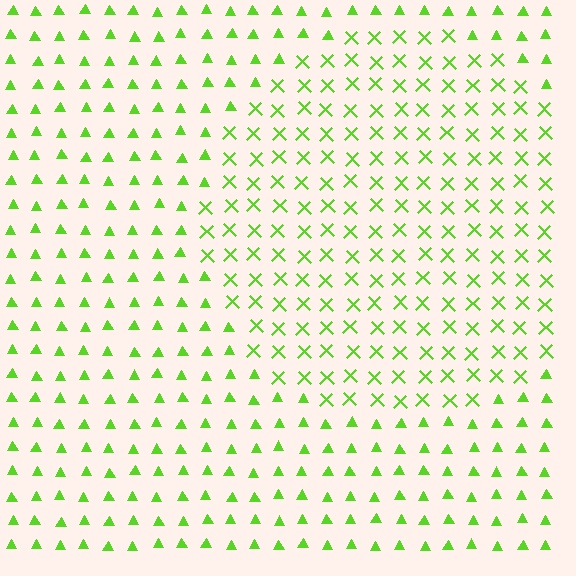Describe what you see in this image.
The image is filled with small lime elements arranged in a uniform grid. A circle-shaped region contains X marks, while the surrounding area contains triangles. The boundary is defined purely by the change in element shape.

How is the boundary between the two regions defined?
The boundary is defined by a change in element shape: X marks inside vs. triangles outside. All elements share the same color and spacing.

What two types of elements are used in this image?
The image uses X marks inside the circle region and triangles outside it.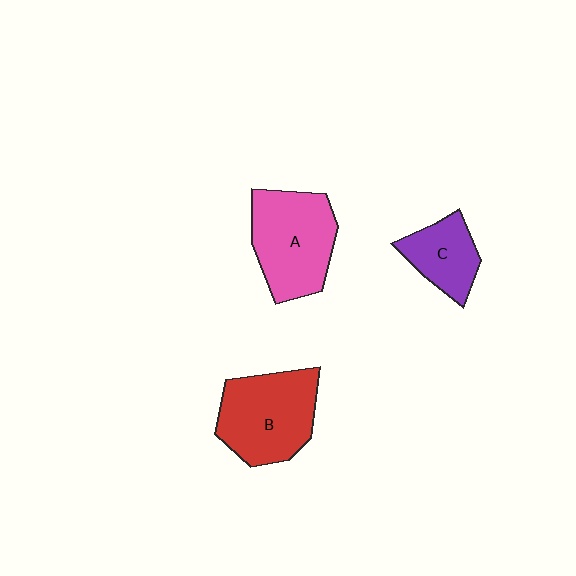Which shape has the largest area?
Shape B (red).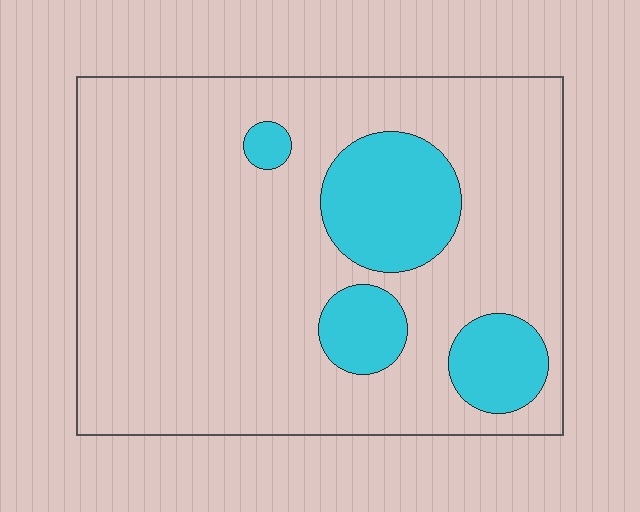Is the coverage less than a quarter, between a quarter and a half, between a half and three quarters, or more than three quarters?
Less than a quarter.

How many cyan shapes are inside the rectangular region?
4.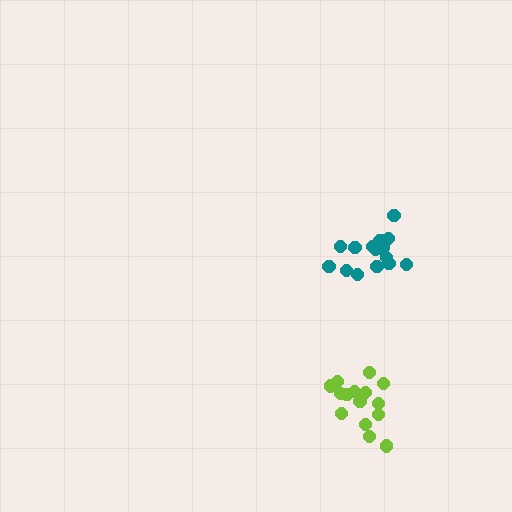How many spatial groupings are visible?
There are 2 spatial groupings.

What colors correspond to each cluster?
The clusters are colored: teal, lime.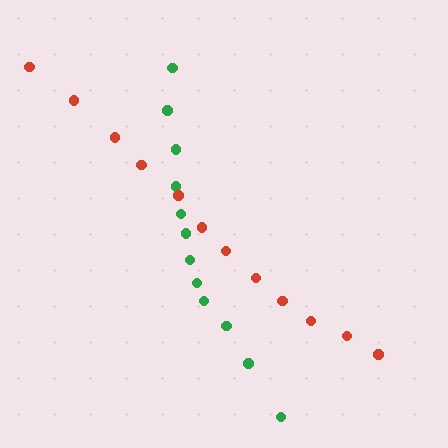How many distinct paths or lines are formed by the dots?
There are 2 distinct paths.